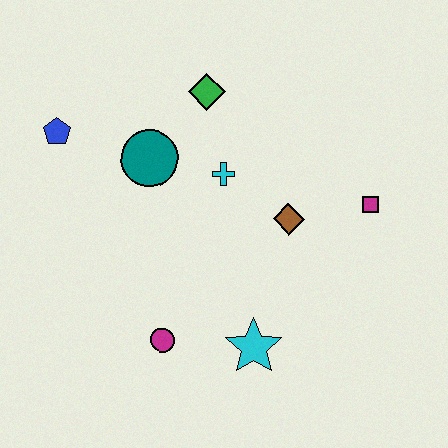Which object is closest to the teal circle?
The cyan cross is closest to the teal circle.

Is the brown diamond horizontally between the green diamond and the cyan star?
No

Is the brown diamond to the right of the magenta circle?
Yes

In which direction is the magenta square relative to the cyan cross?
The magenta square is to the right of the cyan cross.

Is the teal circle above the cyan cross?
Yes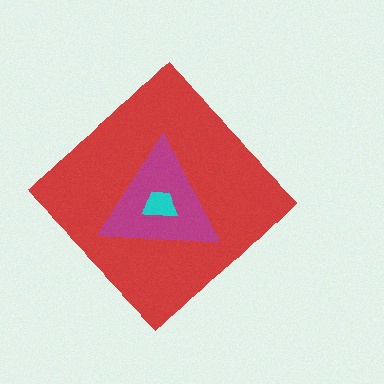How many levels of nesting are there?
3.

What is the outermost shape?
The red diamond.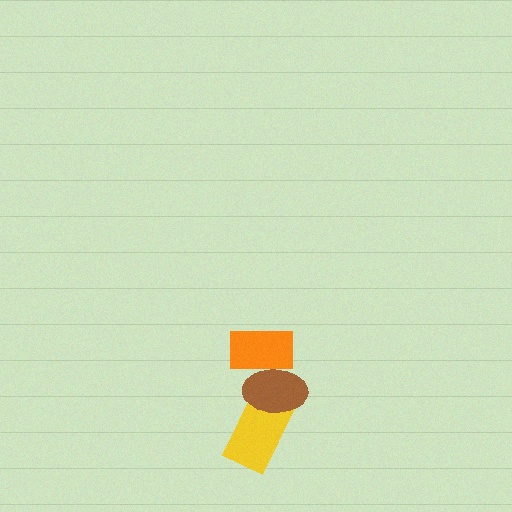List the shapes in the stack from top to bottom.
From top to bottom: the orange rectangle, the brown ellipse, the yellow rectangle.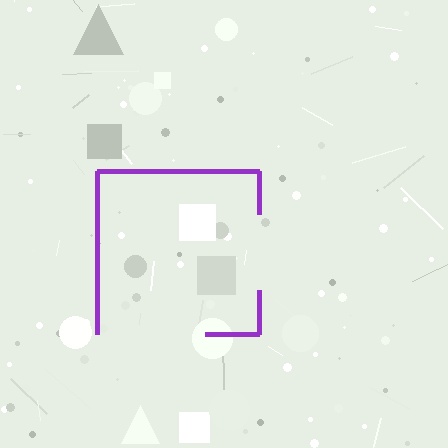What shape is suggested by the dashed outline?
The dashed outline suggests a square.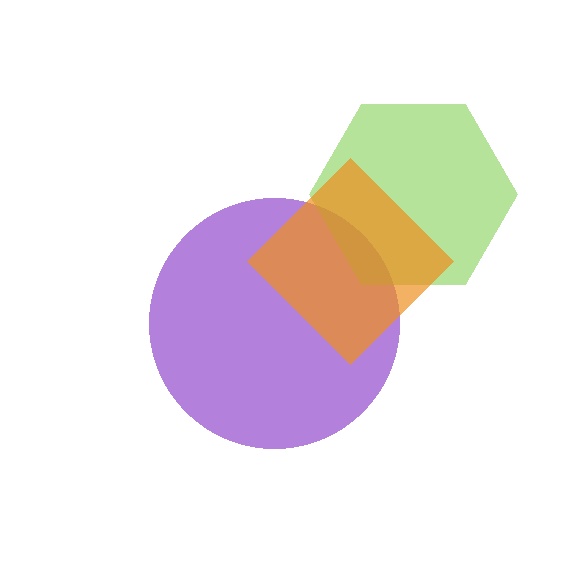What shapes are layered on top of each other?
The layered shapes are: a purple circle, a lime hexagon, an orange diamond.